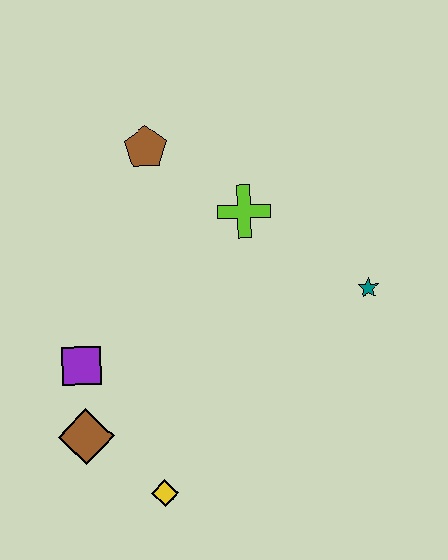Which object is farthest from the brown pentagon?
The yellow diamond is farthest from the brown pentagon.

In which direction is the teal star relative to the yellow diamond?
The teal star is to the right of the yellow diamond.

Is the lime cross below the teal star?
No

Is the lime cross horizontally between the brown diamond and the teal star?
Yes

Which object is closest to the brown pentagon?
The lime cross is closest to the brown pentagon.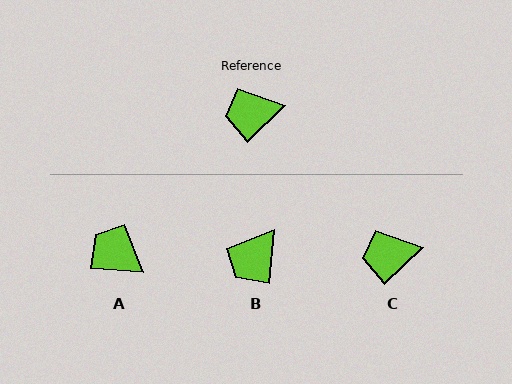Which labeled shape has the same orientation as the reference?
C.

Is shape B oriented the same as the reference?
No, it is off by about 41 degrees.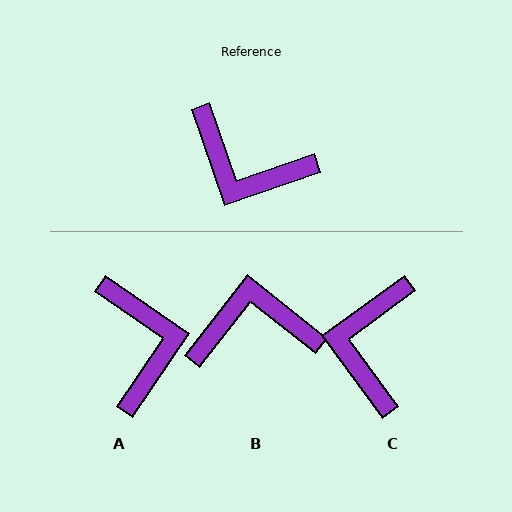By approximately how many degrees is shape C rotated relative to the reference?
Approximately 73 degrees clockwise.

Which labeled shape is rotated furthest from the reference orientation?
B, about 147 degrees away.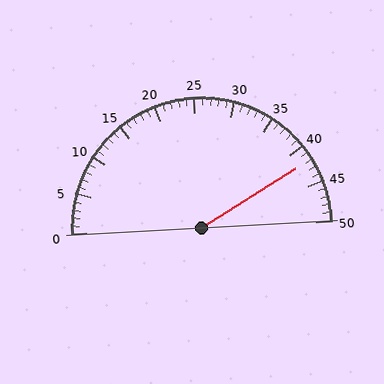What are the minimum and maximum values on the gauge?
The gauge ranges from 0 to 50.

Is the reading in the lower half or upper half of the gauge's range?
The reading is in the upper half of the range (0 to 50).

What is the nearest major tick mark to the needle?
The nearest major tick mark is 40.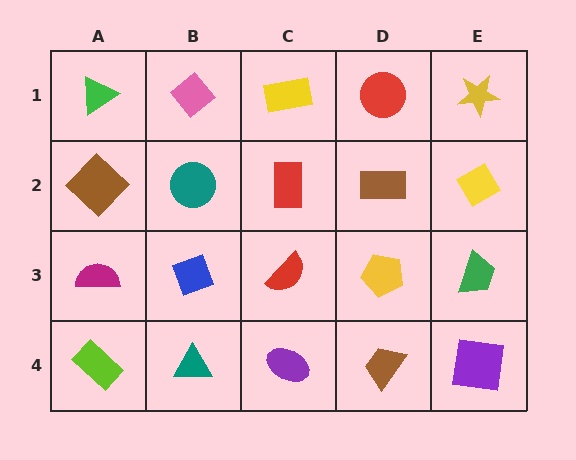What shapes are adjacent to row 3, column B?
A teal circle (row 2, column B), a teal triangle (row 4, column B), a magenta semicircle (row 3, column A), a red semicircle (row 3, column C).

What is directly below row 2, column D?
A yellow pentagon.